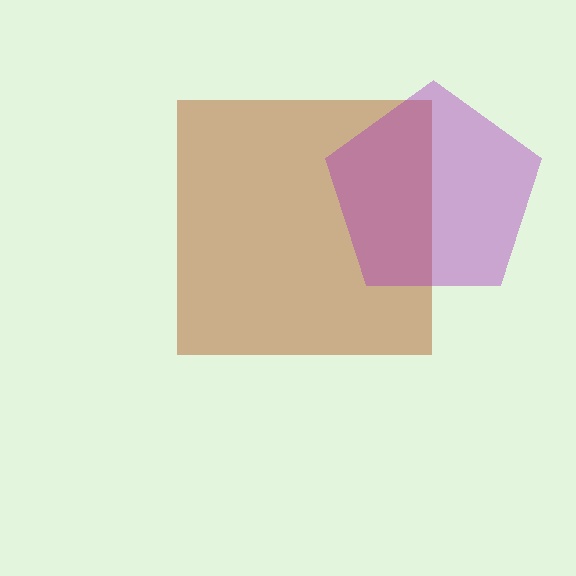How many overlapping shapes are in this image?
There are 2 overlapping shapes in the image.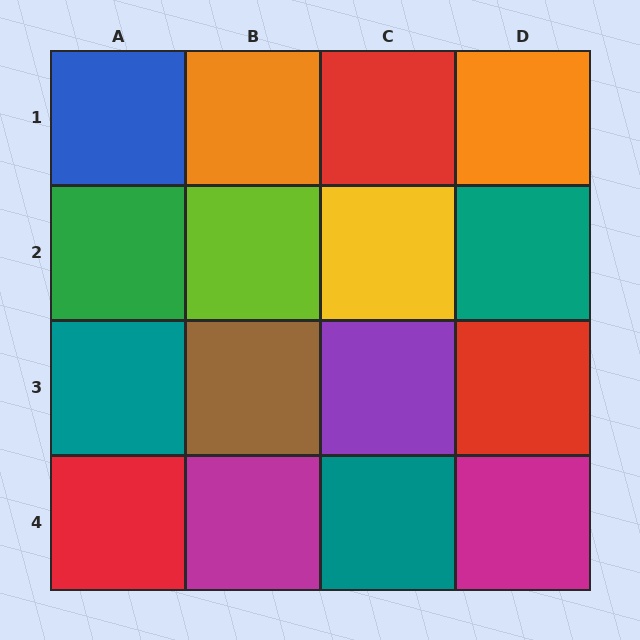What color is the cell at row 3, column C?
Purple.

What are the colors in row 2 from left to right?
Green, lime, yellow, teal.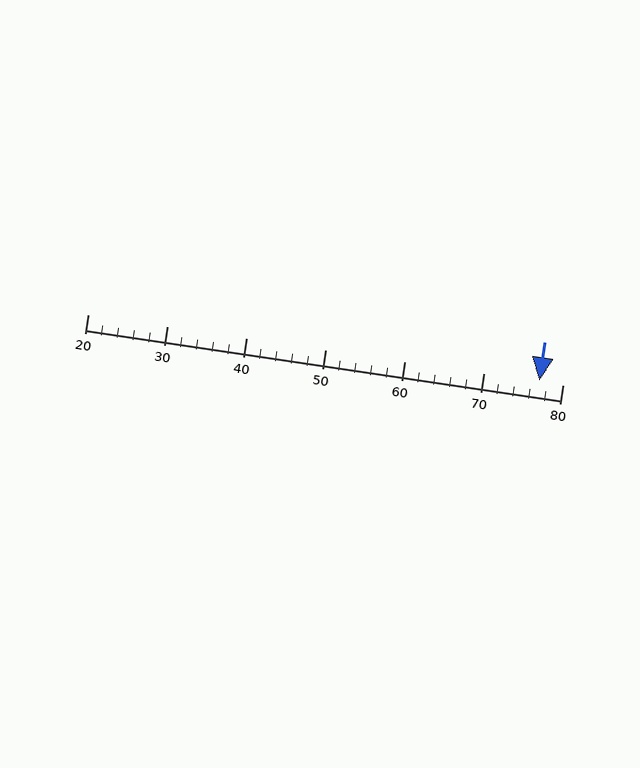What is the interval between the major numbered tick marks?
The major tick marks are spaced 10 units apart.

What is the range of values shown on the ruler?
The ruler shows values from 20 to 80.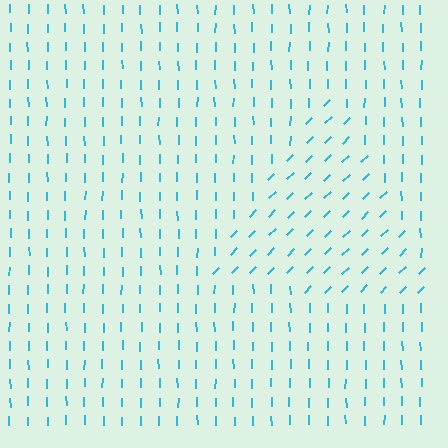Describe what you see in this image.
The image is filled with small cyan line segments. A triangle region in the image has lines oriented differently from the surrounding lines, creating a visible texture boundary.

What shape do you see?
I see a triangle.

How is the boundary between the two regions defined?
The boundary is defined purely by a change in line orientation (approximately 45 degrees difference). All lines are the same color and thickness.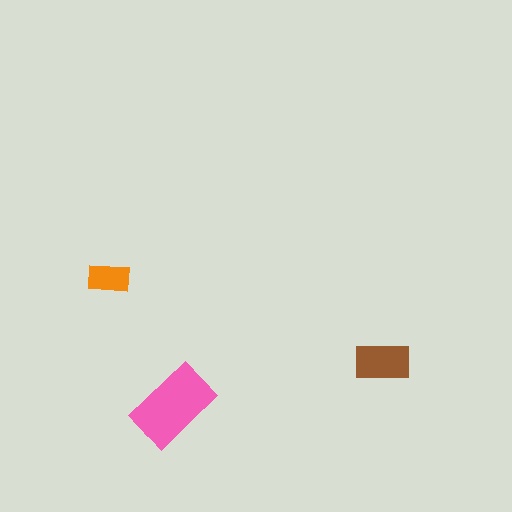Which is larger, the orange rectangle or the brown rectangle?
The brown one.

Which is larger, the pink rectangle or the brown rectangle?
The pink one.